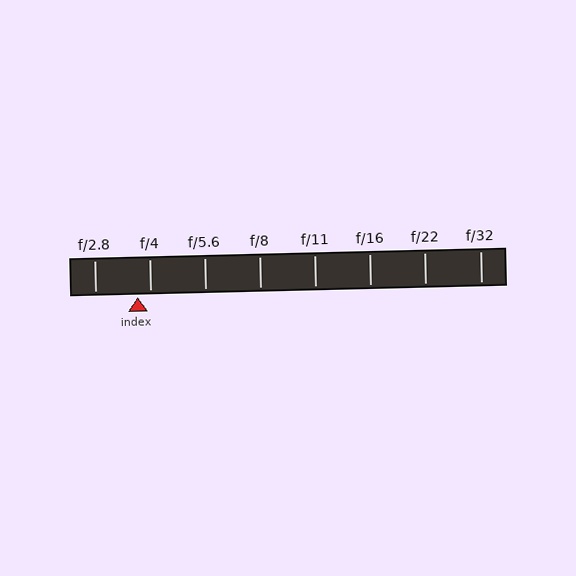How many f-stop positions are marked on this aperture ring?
There are 8 f-stop positions marked.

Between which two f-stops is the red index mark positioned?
The index mark is between f/2.8 and f/4.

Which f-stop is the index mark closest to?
The index mark is closest to f/4.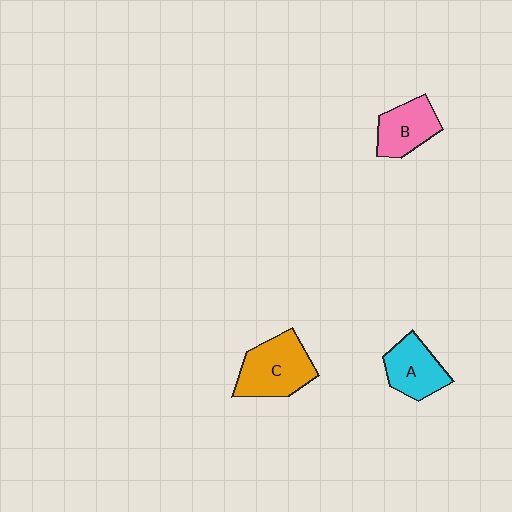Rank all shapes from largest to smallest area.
From largest to smallest: C (orange), A (cyan), B (pink).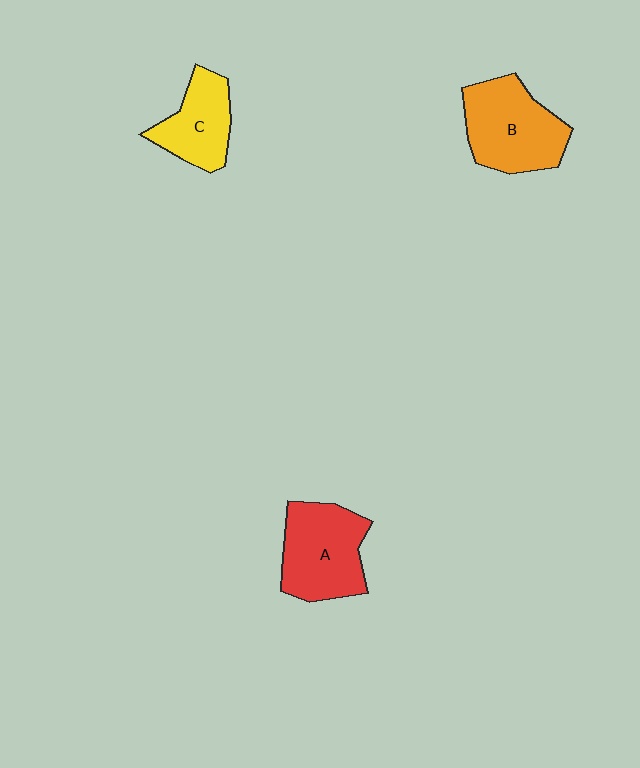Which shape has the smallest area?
Shape C (yellow).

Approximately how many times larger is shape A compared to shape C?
Approximately 1.4 times.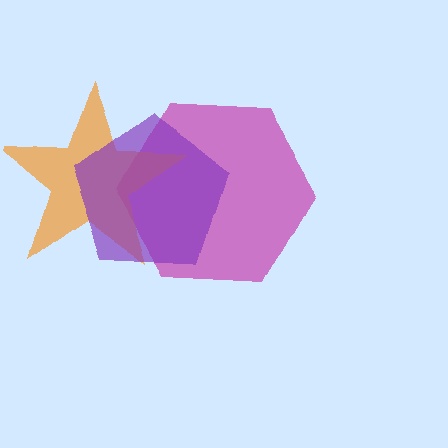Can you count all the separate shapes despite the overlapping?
Yes, there are 3 separate shapes.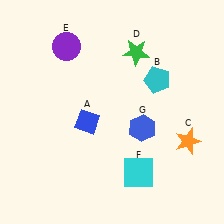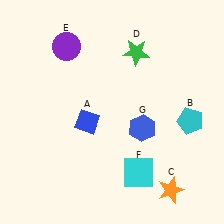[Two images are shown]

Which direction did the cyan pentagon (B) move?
The cyan pentagon (B) moved down.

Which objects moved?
The objects that moved are: the cyan pentagon (B), the orange star (C).